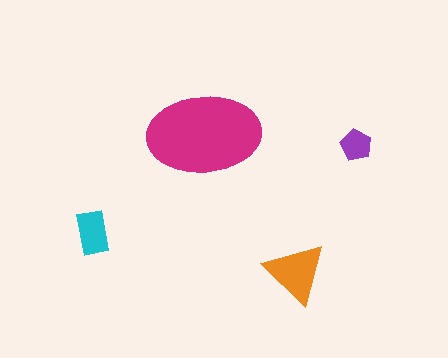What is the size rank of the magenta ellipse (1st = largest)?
1st.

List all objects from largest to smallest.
The magenta ellipse, the orange triangle, the cyan rectangle, the purple pentagon.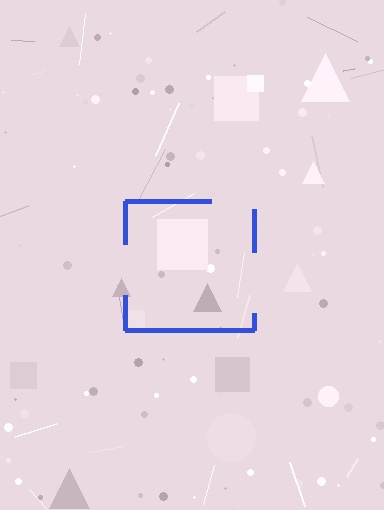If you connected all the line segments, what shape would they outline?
They would outline a square.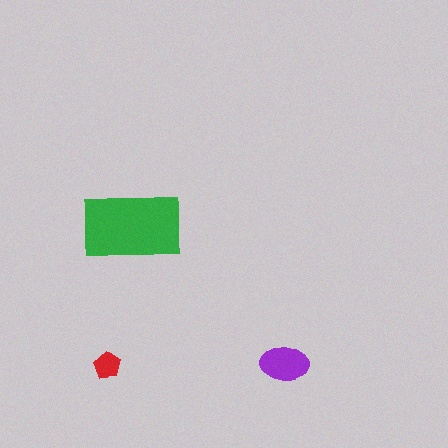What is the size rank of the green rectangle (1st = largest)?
1st.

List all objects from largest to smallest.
The green rectangle, the purple ellipse, the red pentagon.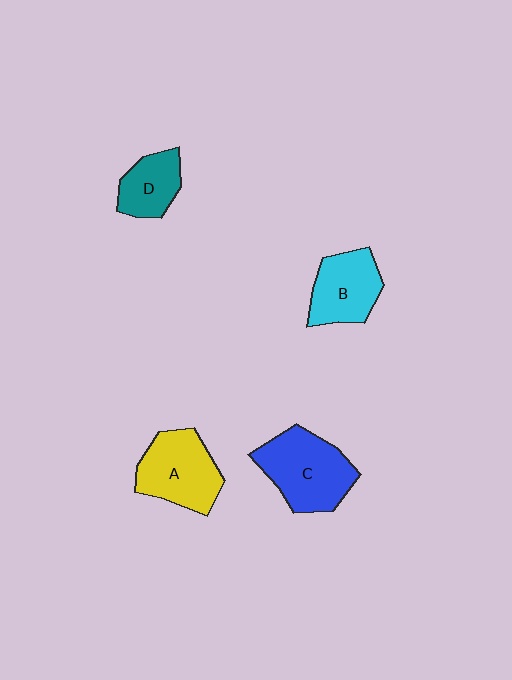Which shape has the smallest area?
Shape D (teal).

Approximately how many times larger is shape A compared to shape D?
Approximately 1.6 times.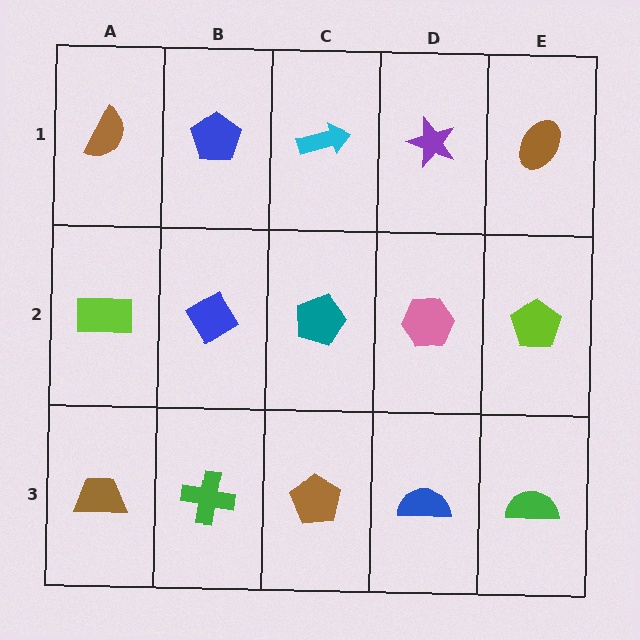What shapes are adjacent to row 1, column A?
A lime rectangle (row 2, column A), a blue pentagon (row 1, column B).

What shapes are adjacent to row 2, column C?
A cyan arrow (row 1, column C), a brown pentagon (row 3, column C), a blue diamond (row 2, column B), a pink hexagon (row 2, column D).